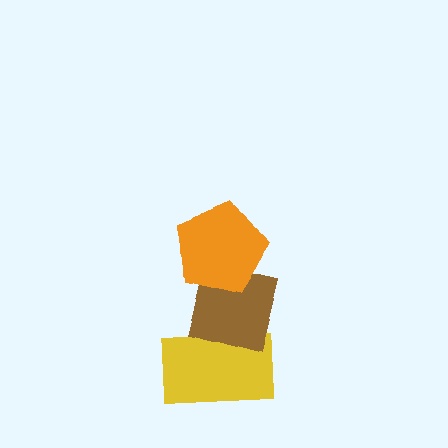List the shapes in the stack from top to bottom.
From top to bottom: the orange pentagon, the brown square, the yellow rectangle.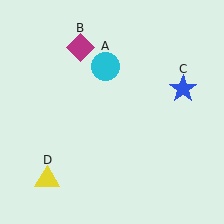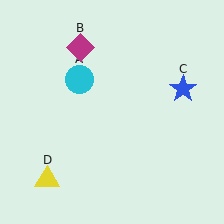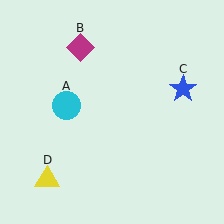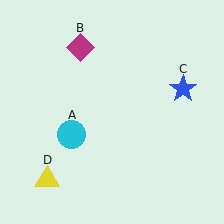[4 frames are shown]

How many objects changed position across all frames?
1 object changed position: cyan circle (object A).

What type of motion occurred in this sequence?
The cyan circle (object A) rotated counterclockwise around the center of the scene.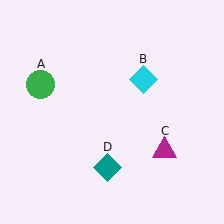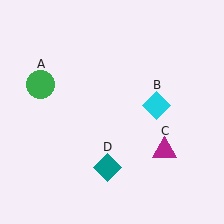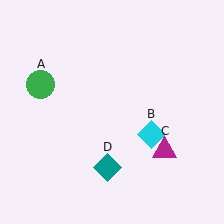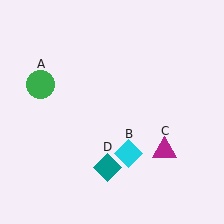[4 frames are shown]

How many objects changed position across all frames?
1 object changed position: cyan diamond (object B).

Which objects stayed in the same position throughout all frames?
Green circle (object A) and magenta triangle (object C) and teal diamond (object D) remained stationary.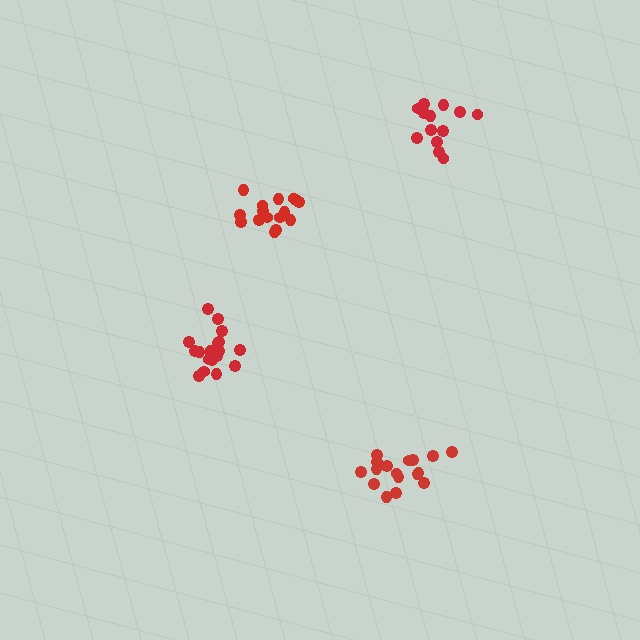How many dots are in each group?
Group 1: 19 dots, Group 2: 13 dots, Group 3: 16 dots, Group 4: 17 dots (65 total).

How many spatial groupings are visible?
There are 4 spatial groupings.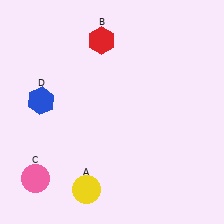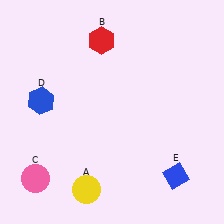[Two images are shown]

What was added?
A blue diamond (E) was added in Image 2.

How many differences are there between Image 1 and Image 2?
There is 1 difference between the two images.